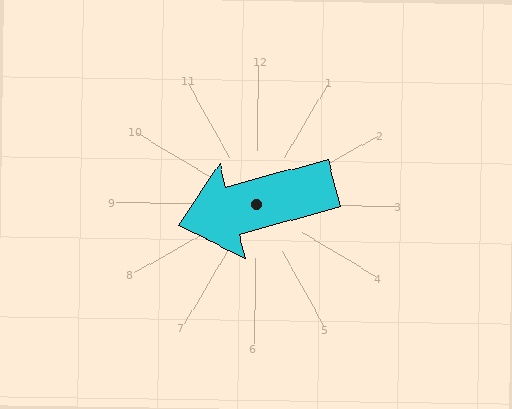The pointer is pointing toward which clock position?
Roughly 8 o'clock.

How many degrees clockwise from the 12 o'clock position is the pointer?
Approximately 254 degrees.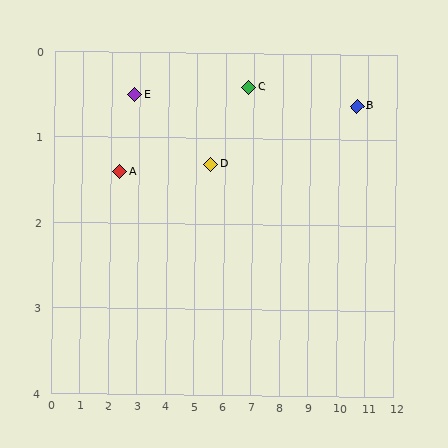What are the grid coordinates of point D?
Point D is at approximately (5.5, 1.3).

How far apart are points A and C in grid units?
Points A and C are about 4.6 grid units apart.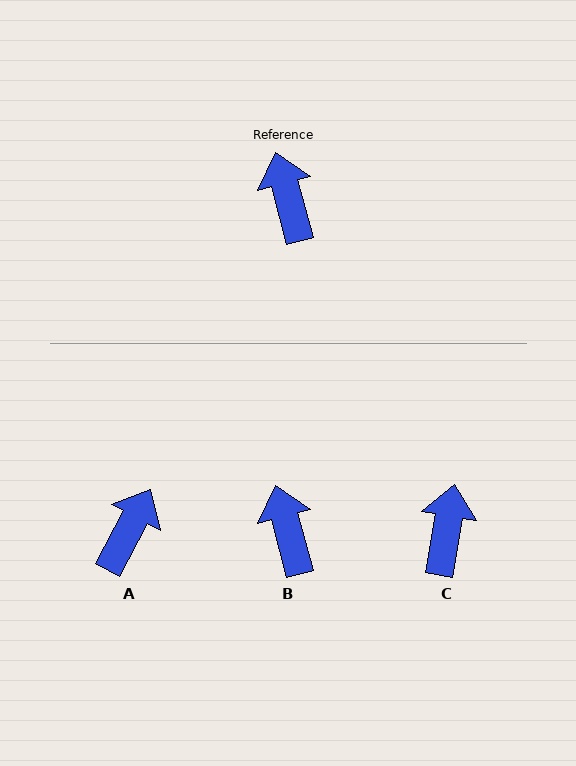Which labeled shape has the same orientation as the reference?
B.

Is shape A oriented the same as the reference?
No, it is off by about 43 degrees.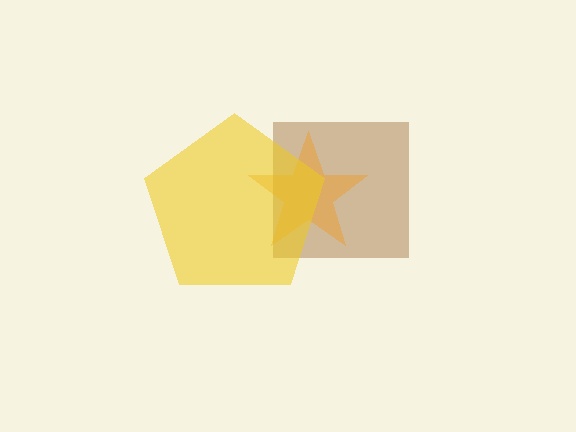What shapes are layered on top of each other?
The layered shapes are: a brown square, an orange star, a yellow pentagon.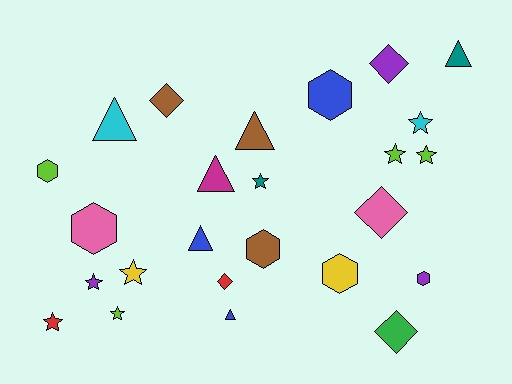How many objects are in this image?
There are 25 objects.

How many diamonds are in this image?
There are 5 diamonds.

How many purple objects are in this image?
There are 3 purple objects.